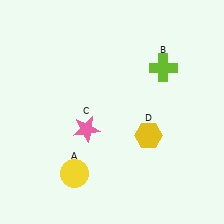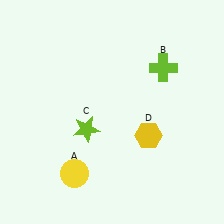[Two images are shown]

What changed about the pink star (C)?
In Image 1, C is pink. In Image 2, it changed to lime.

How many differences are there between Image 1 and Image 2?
There is 1 difference between the two images.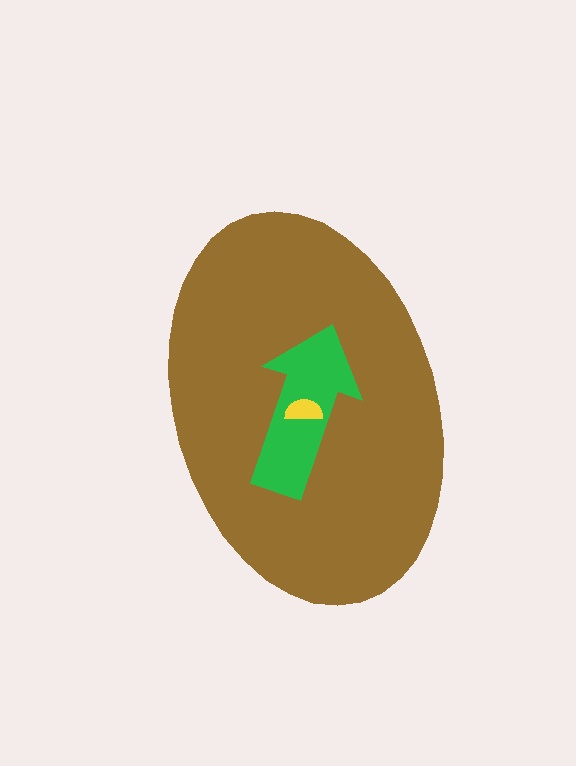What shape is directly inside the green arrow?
The yellow semicircle.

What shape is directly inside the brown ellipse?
The green arrow.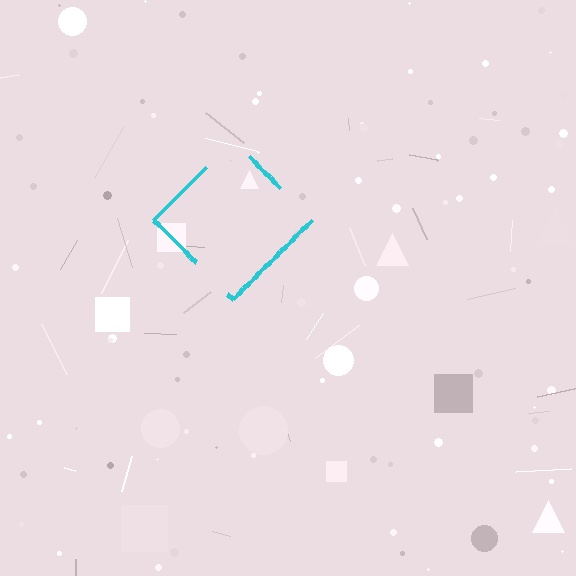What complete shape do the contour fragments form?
The contour fragments form a diamond.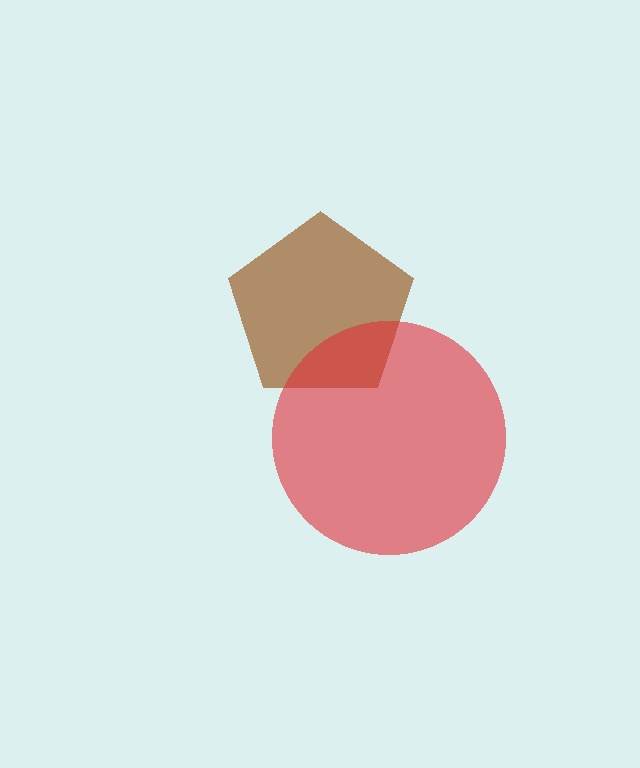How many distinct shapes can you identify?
There are 2 distinct shapes: a brown pentagon, a red circle.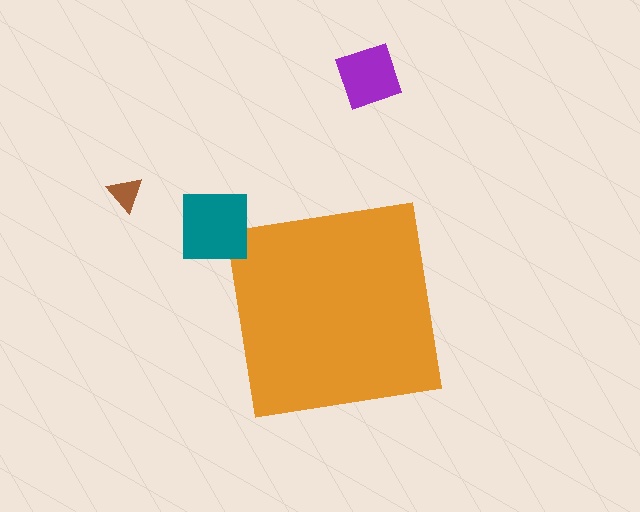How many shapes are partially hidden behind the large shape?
0 shapes are partially hidden.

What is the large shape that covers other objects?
An orange square.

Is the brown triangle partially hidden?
No, the brown triangle is fully visible.